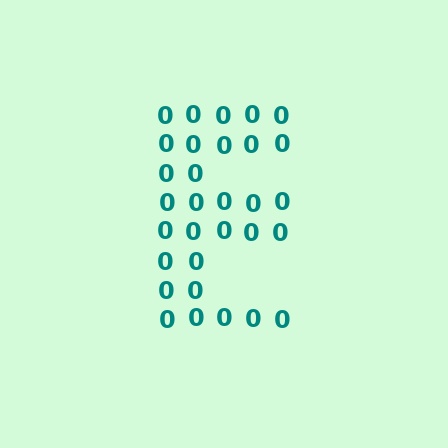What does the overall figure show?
The overall figure shows the letter E.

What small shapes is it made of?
It is made of small digit 0's.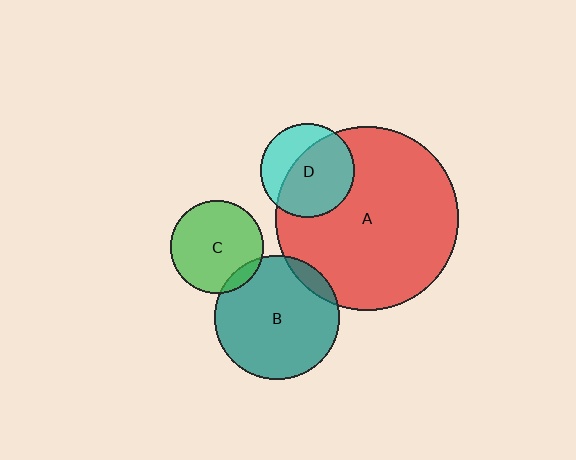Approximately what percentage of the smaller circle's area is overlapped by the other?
Approximately 10%.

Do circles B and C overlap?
Yes.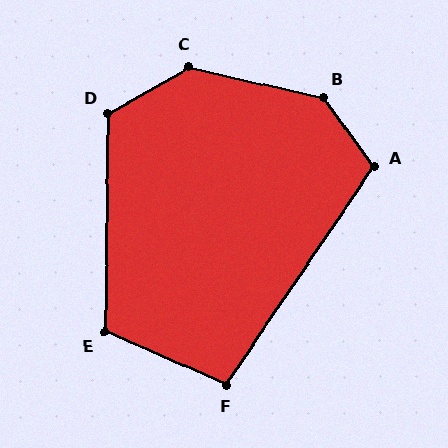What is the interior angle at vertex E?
Approximately 113 degrees (obtuse).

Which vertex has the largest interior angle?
B, at approximately 139 degrees.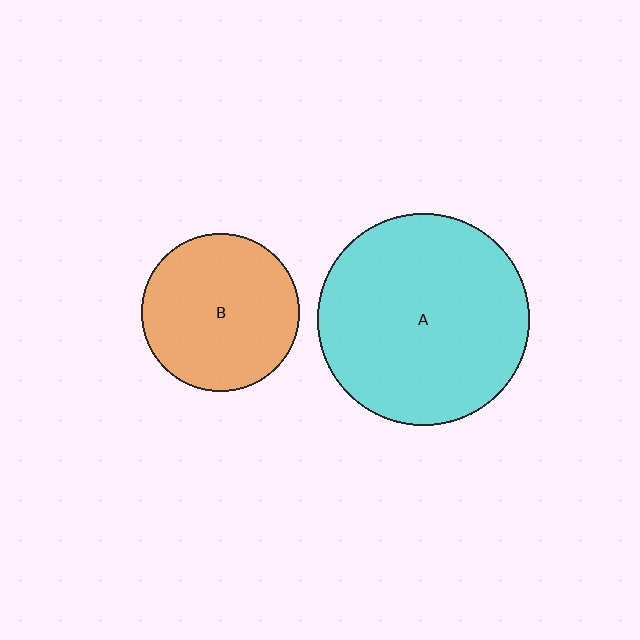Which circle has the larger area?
Circle A (cyan).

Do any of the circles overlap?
No, none of the circles overlap.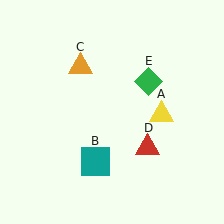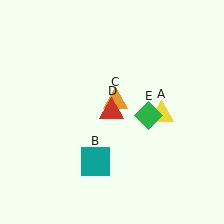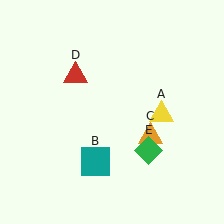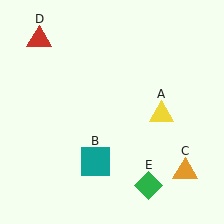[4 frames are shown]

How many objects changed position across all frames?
3 objects changed position: orange triangle (object C), red triangle (object D), green diamond (object E).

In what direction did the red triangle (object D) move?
The red triangle (object D) moved up and to the left.